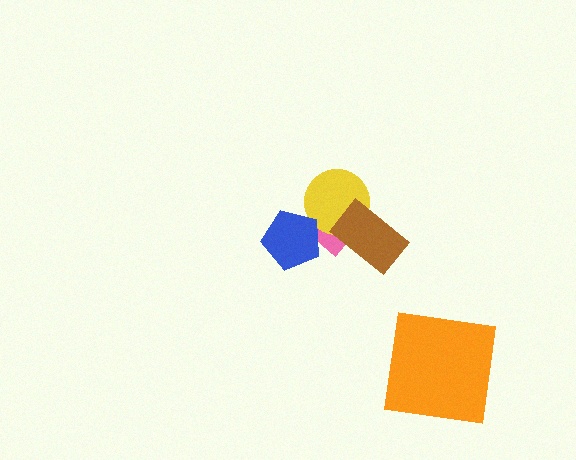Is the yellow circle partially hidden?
Yes, it is partially covered by another shape.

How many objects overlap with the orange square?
0 objects overlap with the orange square.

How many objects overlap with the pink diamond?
3 objects overlap with the pink diamond.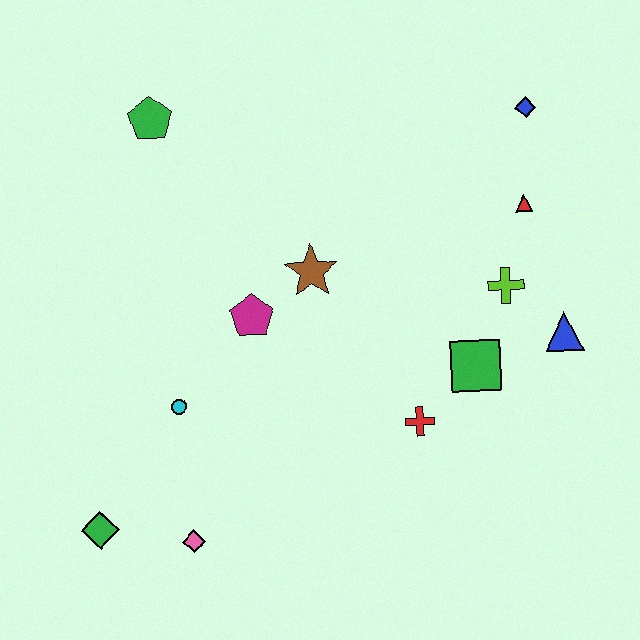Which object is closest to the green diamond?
The pink diamond is closest to the green diamond.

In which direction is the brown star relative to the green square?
The brown star is to the left of the green square.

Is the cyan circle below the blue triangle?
Yes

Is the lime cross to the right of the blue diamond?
No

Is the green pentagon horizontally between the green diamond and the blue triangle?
Yes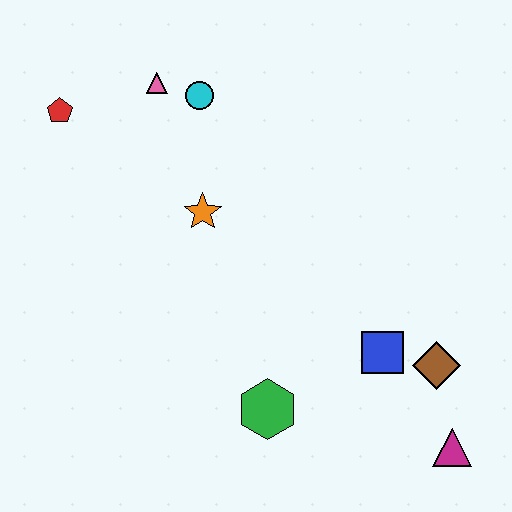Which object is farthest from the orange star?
The magenta triangle is farthest from the orange star.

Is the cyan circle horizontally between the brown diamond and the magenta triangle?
No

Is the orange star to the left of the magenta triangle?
Yes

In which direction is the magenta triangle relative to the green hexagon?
The magenta triangle is to the right of the green hexagon.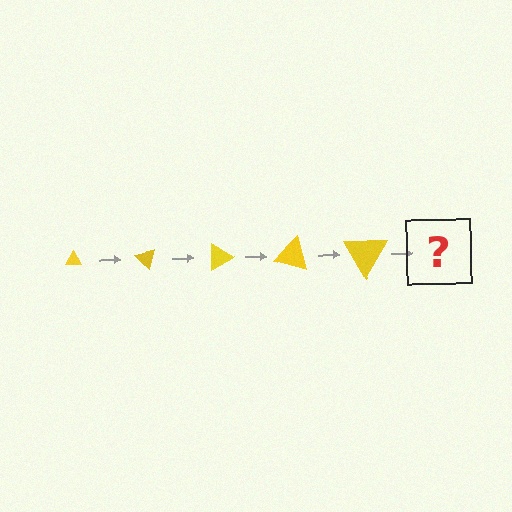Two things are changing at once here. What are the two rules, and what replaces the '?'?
The two rules are that the triangle grows larger each step and it rotates 45 degrees each step. The '?' should be a triangle, larger than the previous one and rotated 225 degrees from the start.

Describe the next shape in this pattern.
It should be a triangle, larger than the previous one and rotated 225 degrees from the start.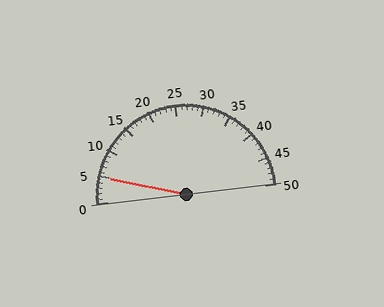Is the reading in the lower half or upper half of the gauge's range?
The reading is in the lower half of the range (0 to 50).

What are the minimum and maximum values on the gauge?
The gauge ranges from 0 to 50.